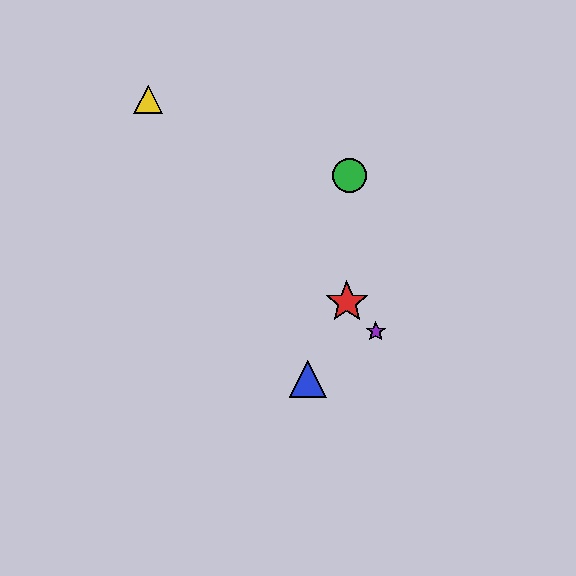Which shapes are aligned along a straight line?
The red star, the yellow triangle, the purple star are aligned along a straight line.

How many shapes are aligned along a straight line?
3 shapes (the red star, the yellow triangle, the purple star) are aligned along a straight line.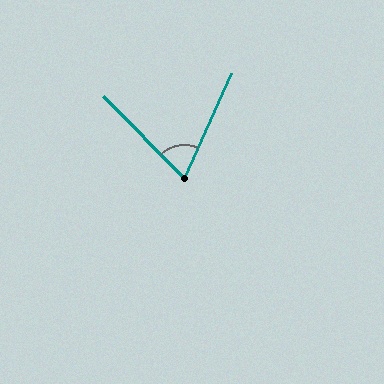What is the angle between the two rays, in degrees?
Approximately 69 degrees.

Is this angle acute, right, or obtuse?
It is acute.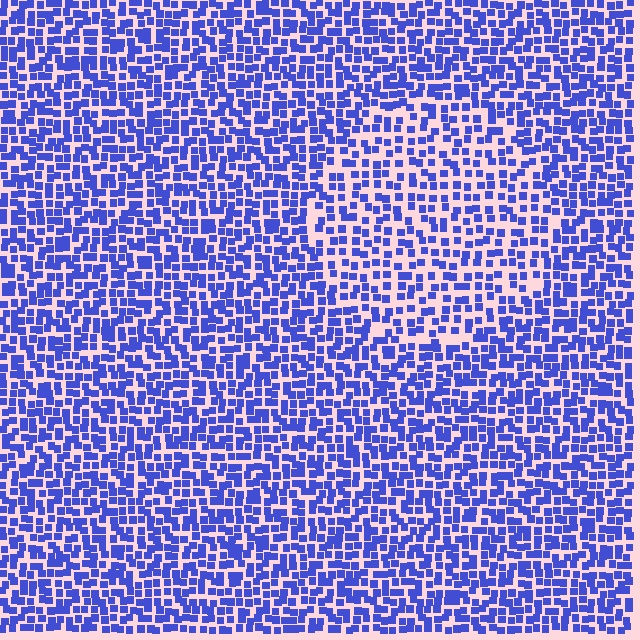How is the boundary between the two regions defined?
The boundary is defined by a change in element density (approximately 1.5x ratio). All elements are the same color, size, and shape.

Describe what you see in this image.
The image contains small blue elements arranged at two different densities. A circle-shaped region is visible where the elements are less densely packed than the surrounding area.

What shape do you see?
I see a circle.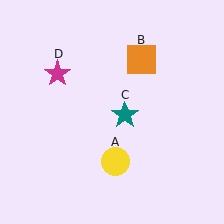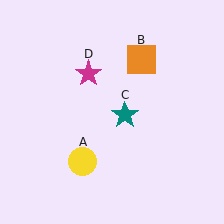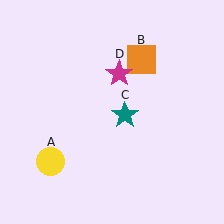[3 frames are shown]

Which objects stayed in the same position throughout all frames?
Orange square (object B) and teal star (object C) remained stationary.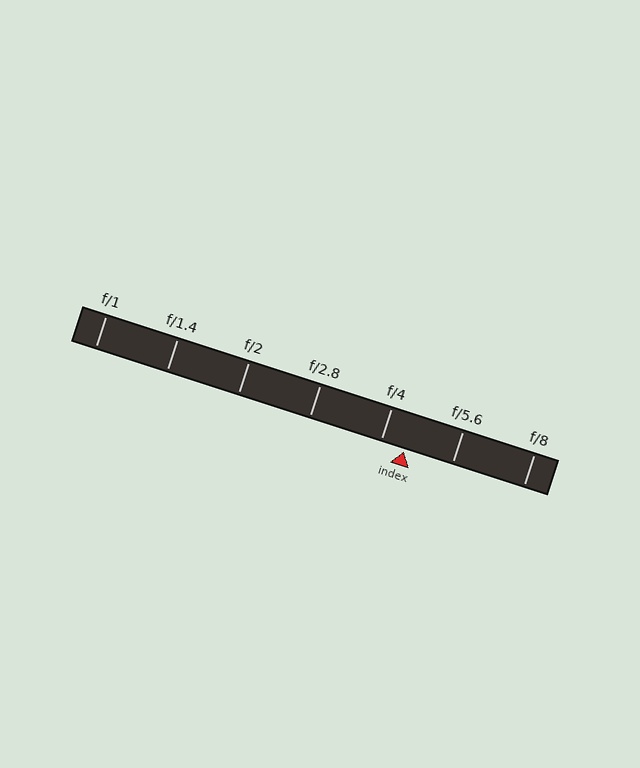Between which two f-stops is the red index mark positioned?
The index mark is between f/4 and f/5.6.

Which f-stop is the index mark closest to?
The index mark is closest to f/4.